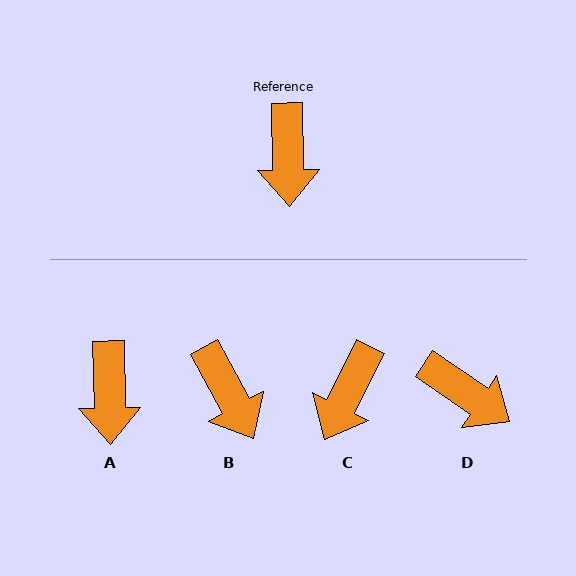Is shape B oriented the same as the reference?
No, it is off by about 28 degrees.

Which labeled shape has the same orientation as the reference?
A.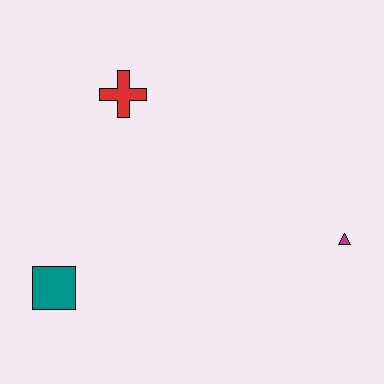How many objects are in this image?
There are 3 objects.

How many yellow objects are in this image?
There are no yellow objects.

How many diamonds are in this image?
There are no diamonds.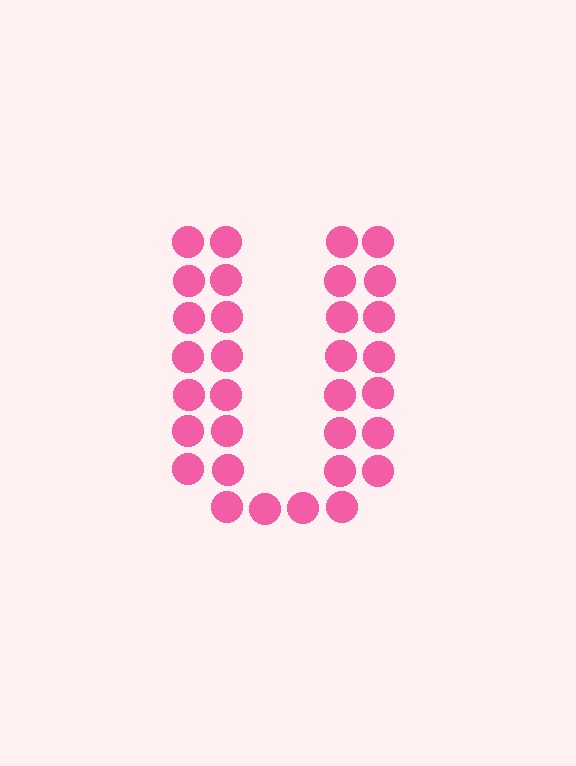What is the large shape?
The large shape is the letter U.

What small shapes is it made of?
It is made of small circles.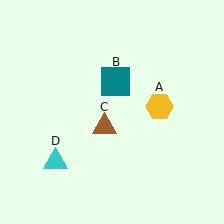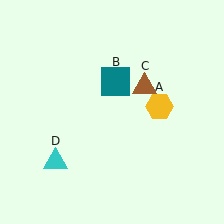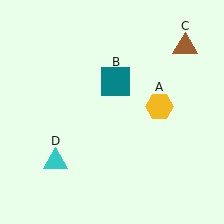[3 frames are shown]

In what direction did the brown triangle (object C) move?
The brown triangle (object C) moved up and to the right.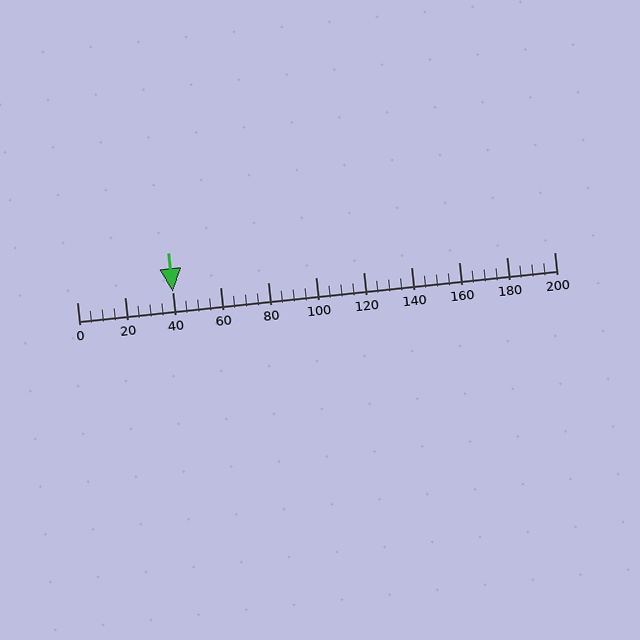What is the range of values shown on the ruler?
The ruler shows values from 0 to 200.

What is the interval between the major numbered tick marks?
The major tick marks are spaced 20 units apart.